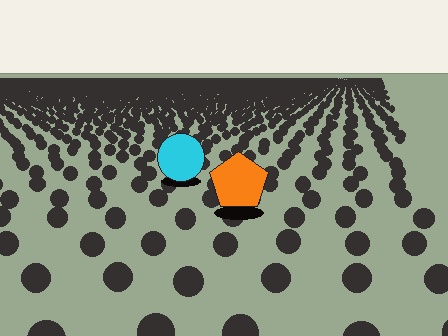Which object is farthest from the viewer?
The cyan circle is farthest from the viewer. It appears smaller and the ground texture around it is denser.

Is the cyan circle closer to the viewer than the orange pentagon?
No. The orange pentagon is closer — you can tell from the texture gradient: the ground texture is coarser near it.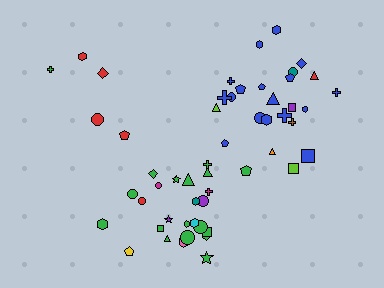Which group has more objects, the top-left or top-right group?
The top-right group.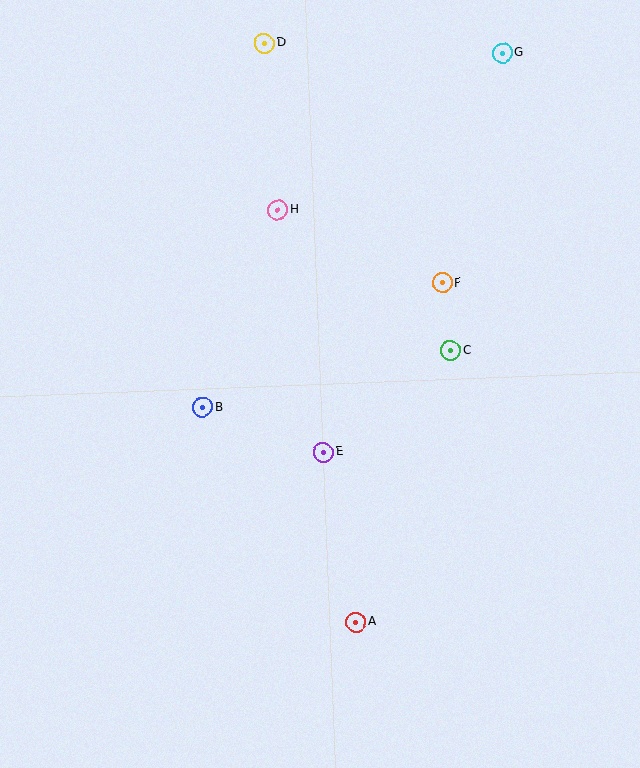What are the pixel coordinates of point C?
Point C is at (450, 351).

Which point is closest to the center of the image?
Point E at (324, 452) is closest to the center.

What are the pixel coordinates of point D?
Point D is at (264, 43).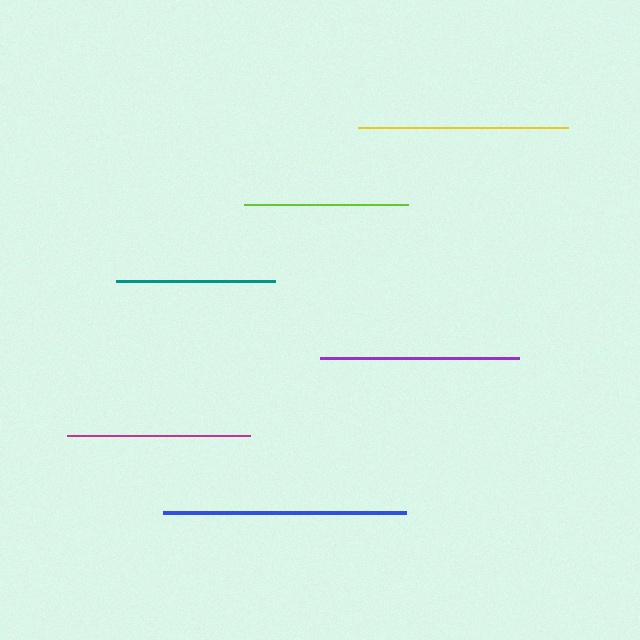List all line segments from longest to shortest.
From longest to shortest: blue, yellow, purple, magenta, lime, teal.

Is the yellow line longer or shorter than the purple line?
The yellow line is longer than the purple line.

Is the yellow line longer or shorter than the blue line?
The blue line is longer than the yellow line.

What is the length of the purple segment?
The purple segment is approximately 199 pixels long.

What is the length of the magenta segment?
The magenta segment is approximately 184 pixels long.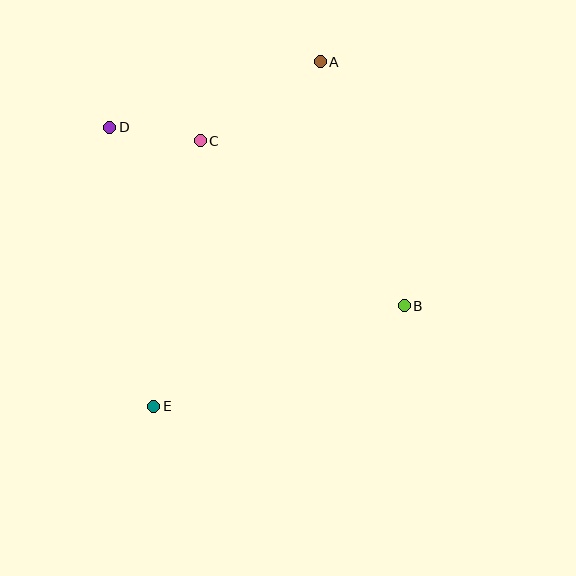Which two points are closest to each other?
Points C and D are closest to each other.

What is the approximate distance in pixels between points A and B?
The distance between A and B is approximately 258 pixels.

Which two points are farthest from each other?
Points A and E are farthest from each other.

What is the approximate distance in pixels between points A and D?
The distance between A and D is approximately 220 pixels.